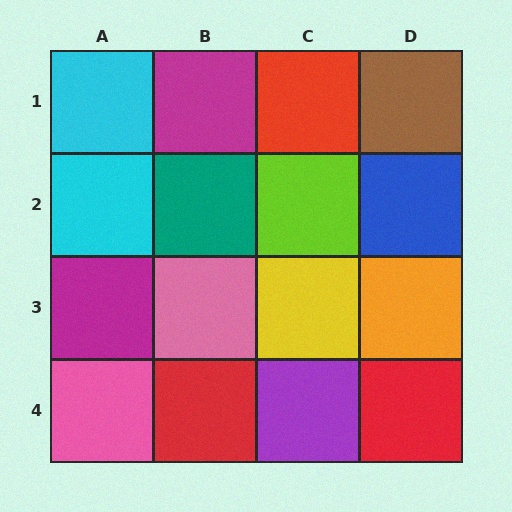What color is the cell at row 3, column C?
Yellow.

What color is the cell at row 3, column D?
Orange.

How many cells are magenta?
2 cells are magenta.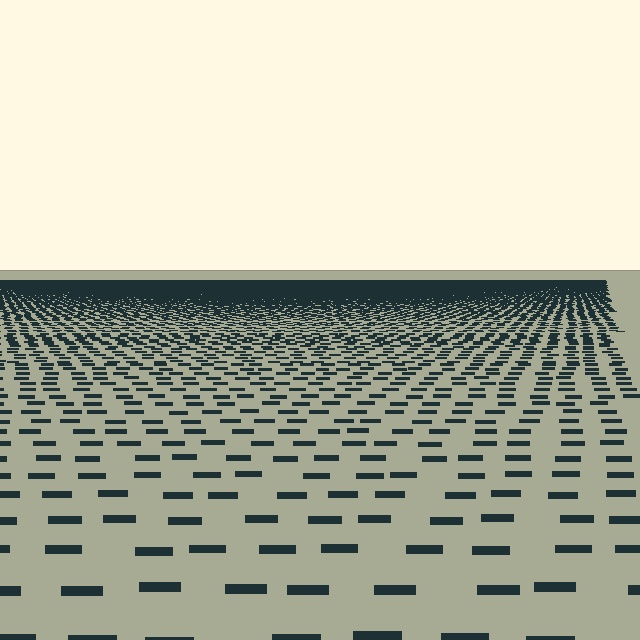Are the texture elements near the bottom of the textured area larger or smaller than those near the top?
Larger. Near the bottom, elements are closer to the viewer and appear at a bigger on-screen size.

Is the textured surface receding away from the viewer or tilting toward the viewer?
The surface is receding away from the viewer. Texture elements get smaller and denser toward the top.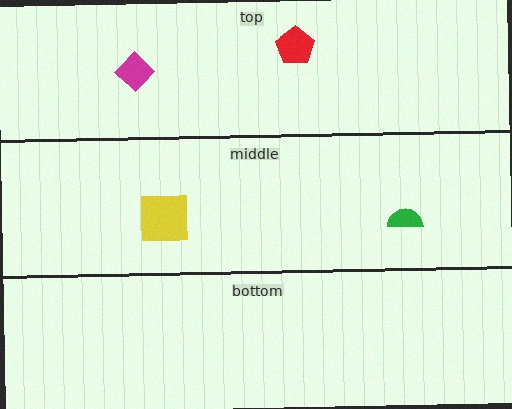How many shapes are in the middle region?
2.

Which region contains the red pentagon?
The top region.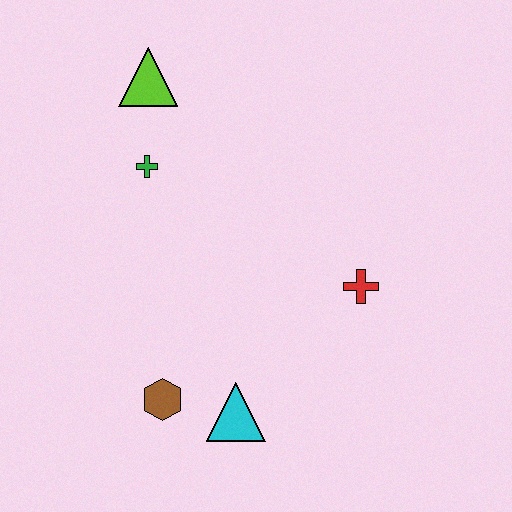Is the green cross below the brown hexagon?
No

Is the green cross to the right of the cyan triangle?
No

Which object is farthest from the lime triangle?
The cyan triangle is farthest from the lime triangle.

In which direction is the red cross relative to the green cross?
The red cross is to the right of the green cross.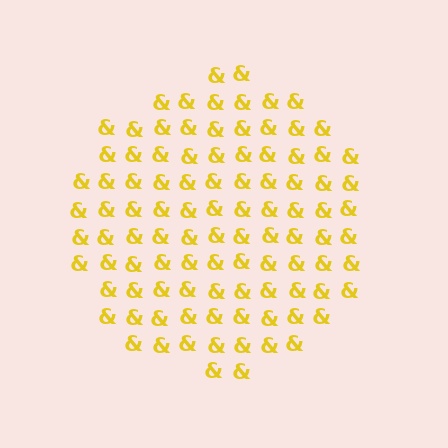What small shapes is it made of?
It is made of small ampersands.